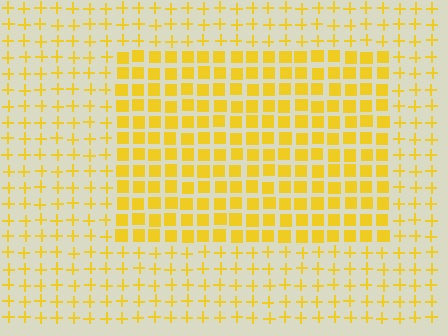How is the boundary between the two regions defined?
The boundary is defined by a change in element shape: squares inside vs. plus signs outside. All elements share the same color and spacing.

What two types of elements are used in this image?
The image uses squares inside the rectangle region and plus signs outside it.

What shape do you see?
I see a rectangle.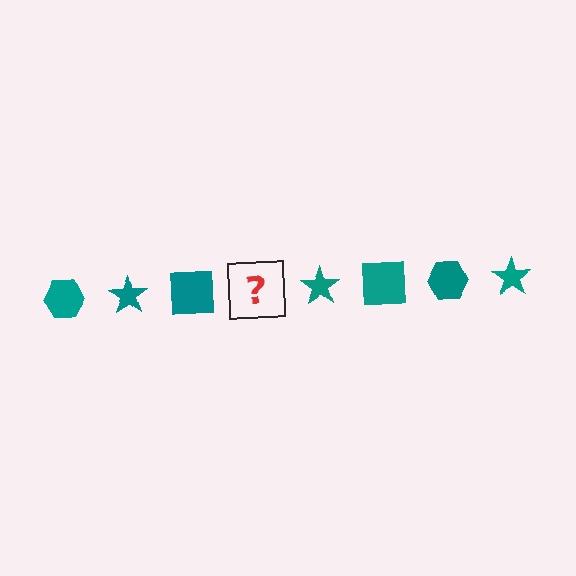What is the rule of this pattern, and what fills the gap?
The rule is that the pattern cycles through hexagon, star, square shapes in teal. The gap should be filled with a teal hexagon.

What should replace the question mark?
The question mark should be replaced with a teal hexagon.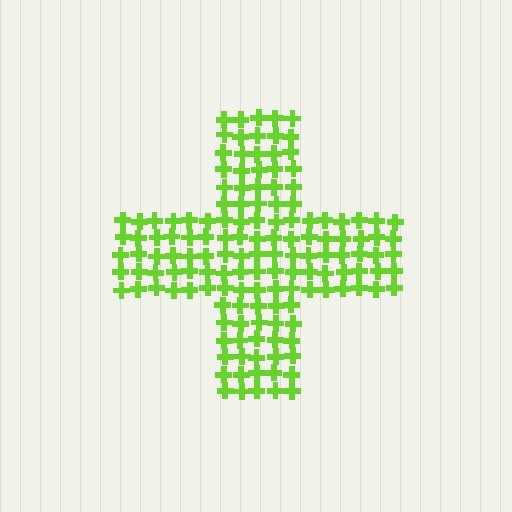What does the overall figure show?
The overall figure shows a cross.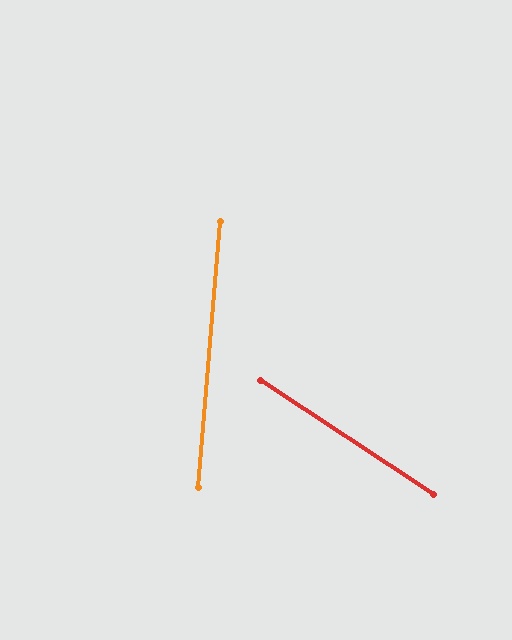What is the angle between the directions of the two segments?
Approximately 61 degrees.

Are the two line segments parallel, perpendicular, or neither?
Neither parallel nor perpendicular — they differ by about 61°.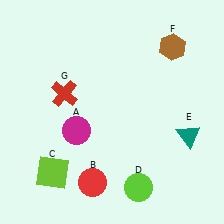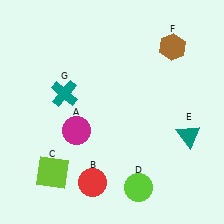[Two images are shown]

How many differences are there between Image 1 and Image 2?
There is 1 difference between the two images.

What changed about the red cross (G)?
In Image 1, G is red. In Image 2, it changed to teal.